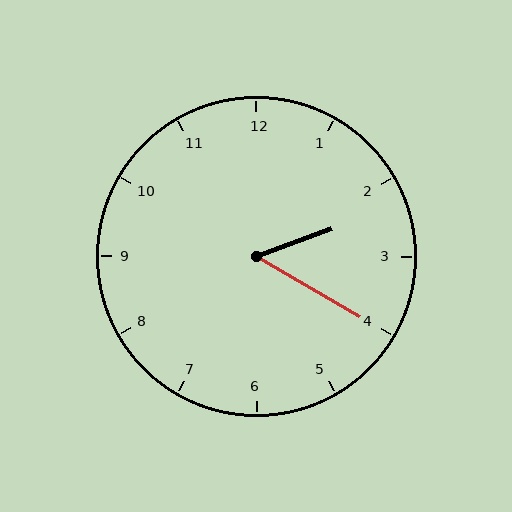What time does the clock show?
2:20.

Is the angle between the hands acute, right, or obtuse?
It is acute.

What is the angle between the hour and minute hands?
Approximately 50 degrees.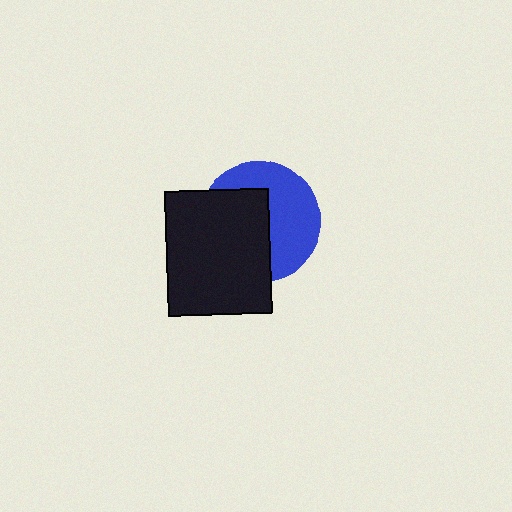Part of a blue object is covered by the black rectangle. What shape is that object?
It is a circle.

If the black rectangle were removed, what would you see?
You would see the complete blue circle.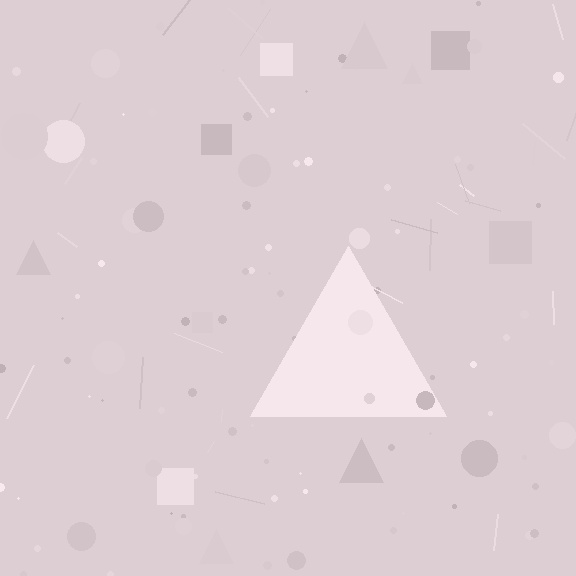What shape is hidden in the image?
A triangle is hidden in the image.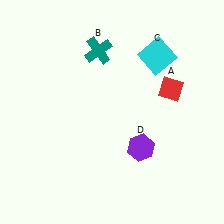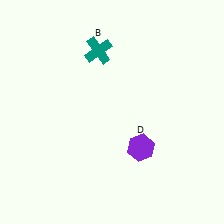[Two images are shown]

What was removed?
The cyan square (C), the red diamond (A) were removed in Image 2.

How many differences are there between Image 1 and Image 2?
There are 2 differences between the two images.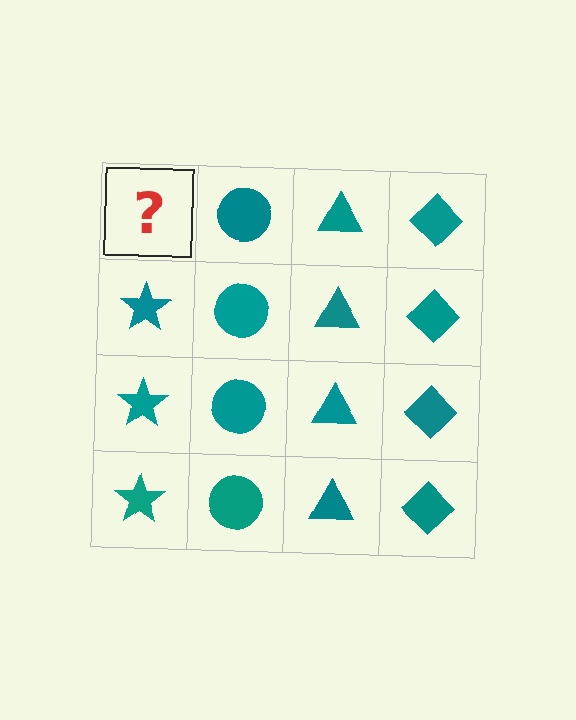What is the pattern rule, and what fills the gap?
The rule is that each column has a consistent shape. The gap should be filled with a teal star.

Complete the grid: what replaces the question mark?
The question mark should be replaced with a teal star.